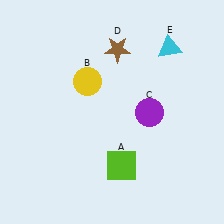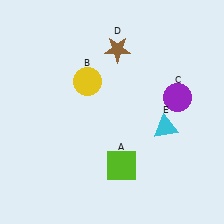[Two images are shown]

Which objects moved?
The objects that moved are: the purple circle (C), the cyan triangle (E).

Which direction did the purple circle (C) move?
The purple circle (C) moved right.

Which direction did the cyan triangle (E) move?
The cyan triangle (E) moved down.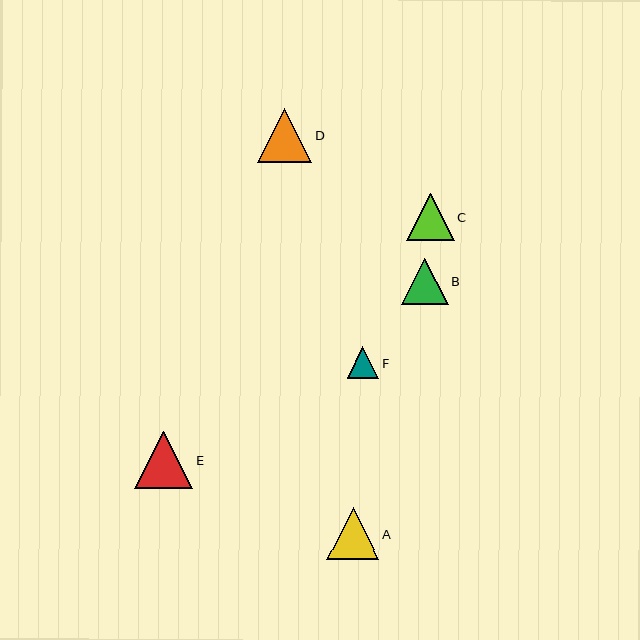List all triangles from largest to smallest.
From largest to smallest: E, D, A, C, B, F.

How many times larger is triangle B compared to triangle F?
Triangle B is approximately 1.5 times the size of triangle F.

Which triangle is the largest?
Triangle E is the largest with a size of approximately 58 pixels.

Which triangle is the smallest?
Triangle F is the smallest with a size of approximately 31 pixels.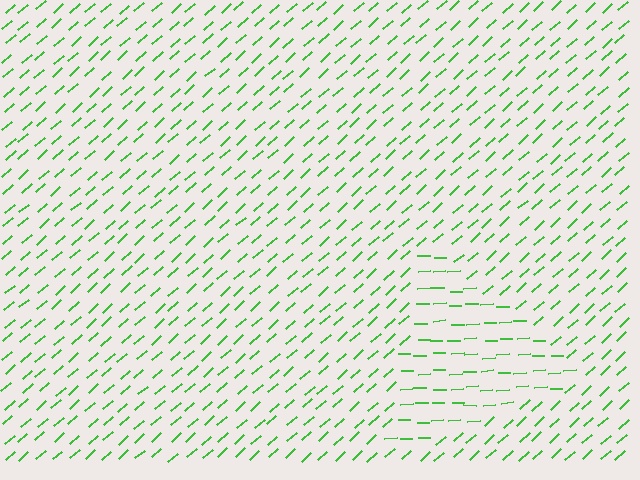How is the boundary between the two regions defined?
The boundary is defined purely by a change in line orientation (approximately 39 degrees difference). All lines are the same color and thickness.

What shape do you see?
I see a triangle.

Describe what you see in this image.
The image is filled with small green line segments. A triangle region in the image has lines oriented differently from the surrounding lines, creating a visible texture boundary.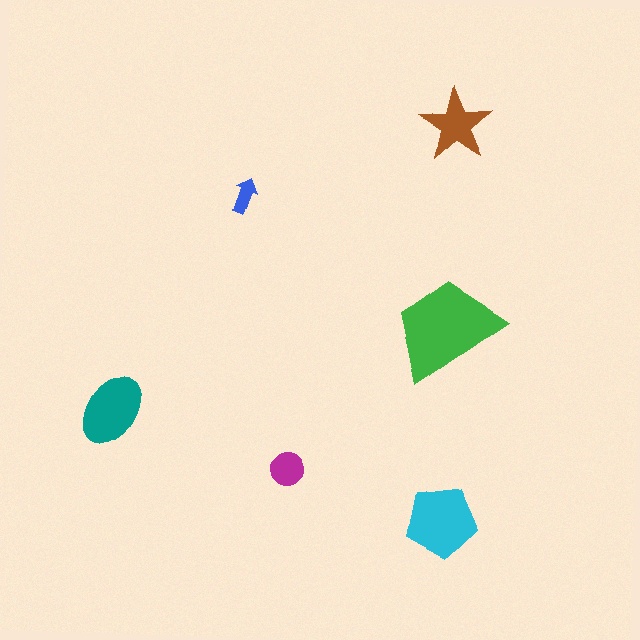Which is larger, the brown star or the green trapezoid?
The green trapezoid.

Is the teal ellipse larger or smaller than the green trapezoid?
Smaller.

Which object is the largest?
The green trapezoid.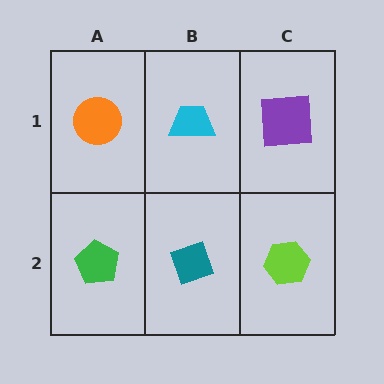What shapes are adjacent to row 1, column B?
A teal diamond (row 2, column B), an orange circle (row 1, column A), a purple square (row 1, column C).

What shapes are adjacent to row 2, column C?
A purple square (row 1, column C), a teal diamond (row 2, column B).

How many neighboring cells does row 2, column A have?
2.